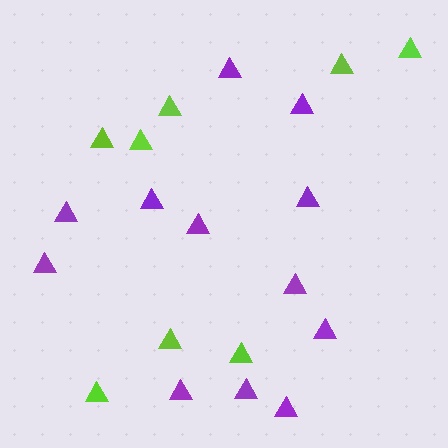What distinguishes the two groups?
There are 2 groups: one group of purple triangles (12) and one group of lime triangles (8).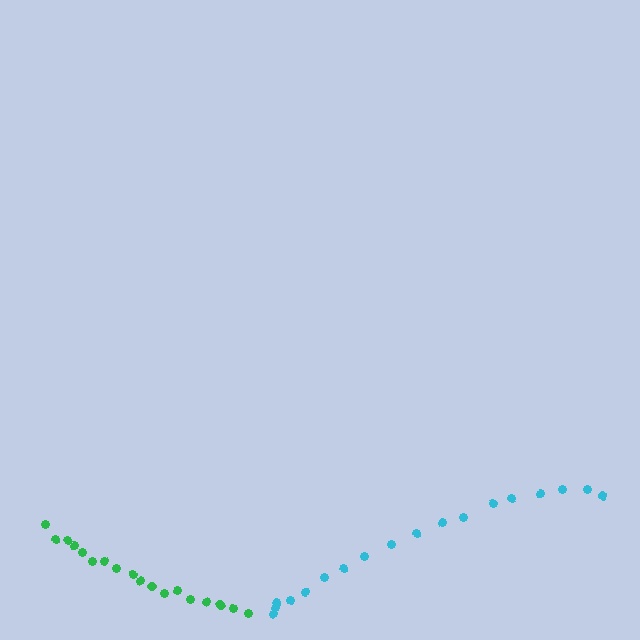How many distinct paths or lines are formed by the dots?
There are 2 distinct paths.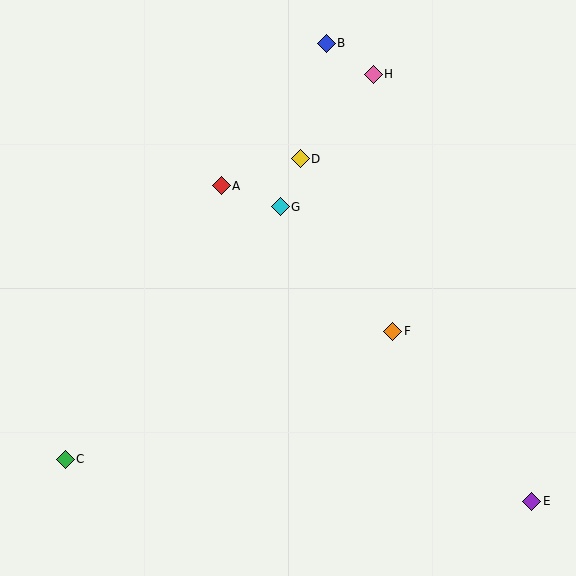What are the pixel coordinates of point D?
Point D is at (300, 159).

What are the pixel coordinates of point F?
Point F is at (393, 331).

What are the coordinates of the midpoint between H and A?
The midpoint between H and A is at (297, 130).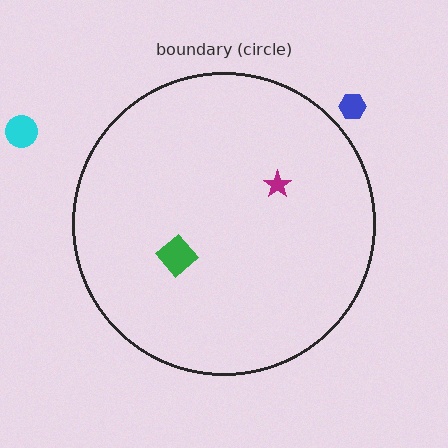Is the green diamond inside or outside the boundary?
Inside.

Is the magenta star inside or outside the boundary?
Inside.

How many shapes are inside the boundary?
2 inside, 2 outside.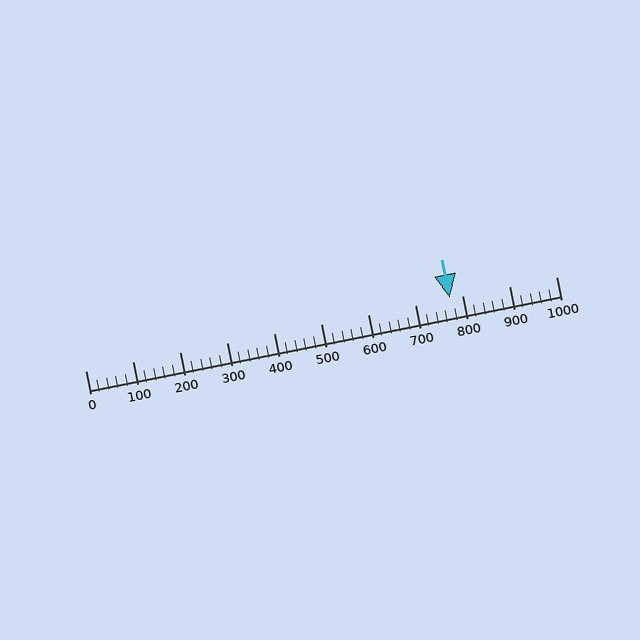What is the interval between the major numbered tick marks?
The major tick marks are spaced 100 units apart.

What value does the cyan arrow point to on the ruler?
The cyan arrow points to approximately 774.